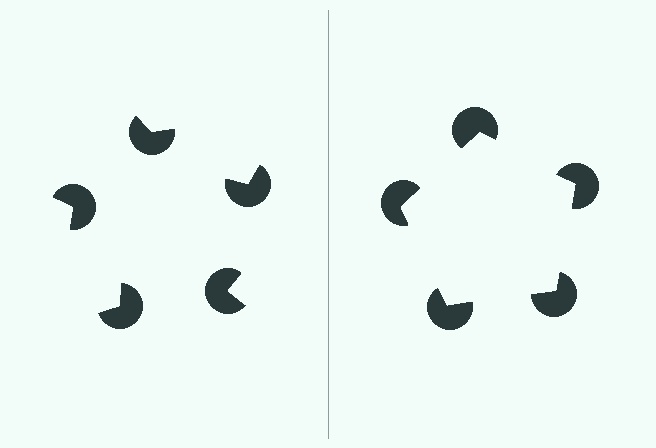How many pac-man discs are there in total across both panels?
10 — 5 on each side.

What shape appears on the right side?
An illusory pentagon.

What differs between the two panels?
The pac-man discs are positioned identically on both sides; only the wedge orientations differ. On the right they align to a pentagon; on the left they are misaligned.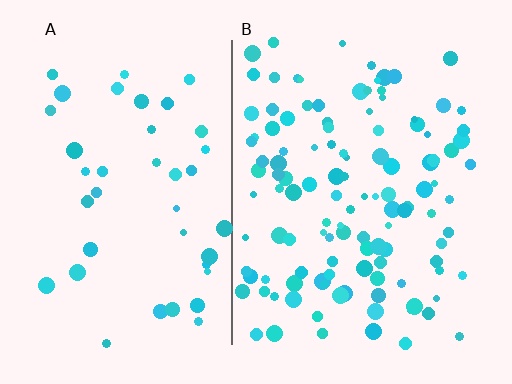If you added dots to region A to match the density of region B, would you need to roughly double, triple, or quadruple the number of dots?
Approximately triple.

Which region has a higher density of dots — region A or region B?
B (the right).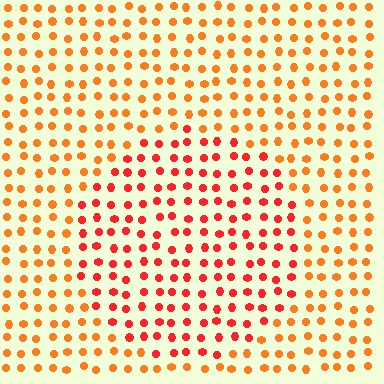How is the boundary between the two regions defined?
The boundary is defined purely by a slight shift in hue (about 28 degrees). Spacing, size, and orientation are identical on both sides.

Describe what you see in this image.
The image is filled with small orange elements in a uniform arrangement. A circle-shaped region is visible where the elements are tinted to a slightly different hue, forming a subtle color boundary.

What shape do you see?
I see a circle.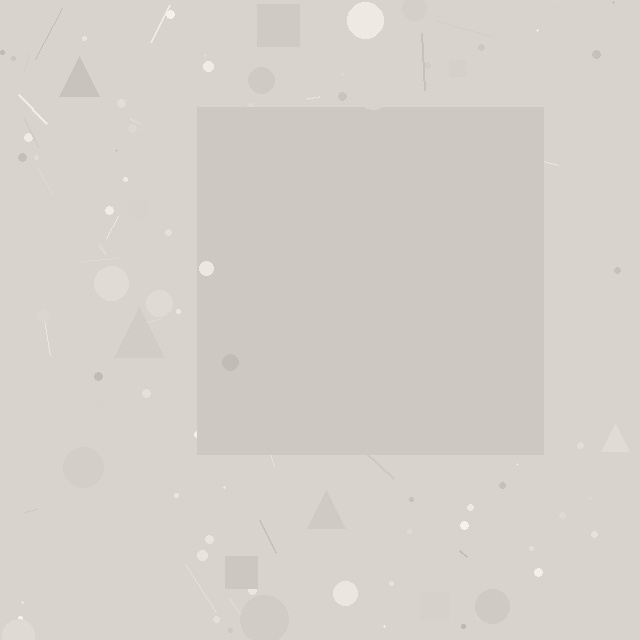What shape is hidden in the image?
A square is hidden in the image.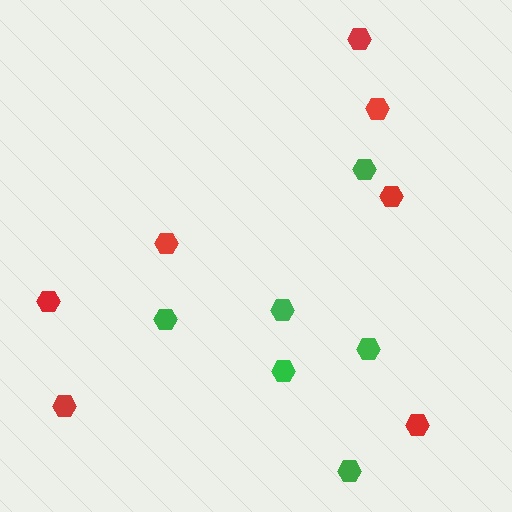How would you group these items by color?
There are 2 groups: one group of red hexagons (7) and one group of green hexagons (6).